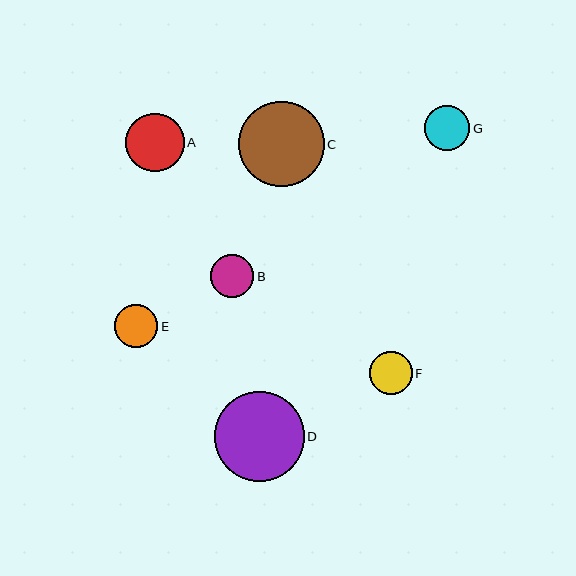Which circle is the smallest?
Circle F is the smallest with a size of approximately 43 pixels.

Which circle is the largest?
Circle D is the largest with a size of approximately 90 pixels.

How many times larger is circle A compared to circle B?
Circle A is approximately 1.3 times the size of circle B.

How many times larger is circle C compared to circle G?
Circle C is approximately 1.9 times the size of circle G.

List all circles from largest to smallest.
From largest to smallest: D, C, A, G, B, E, F.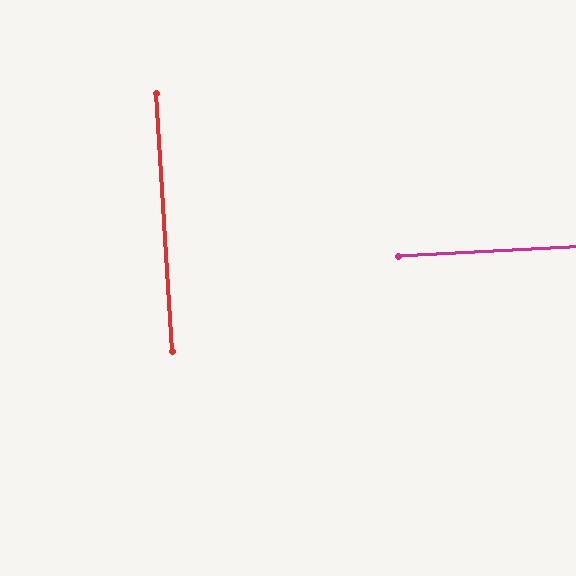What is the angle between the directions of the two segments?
Approximately 89 degrees.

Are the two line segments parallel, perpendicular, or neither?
Perpendicular — they meet at approximately 89°.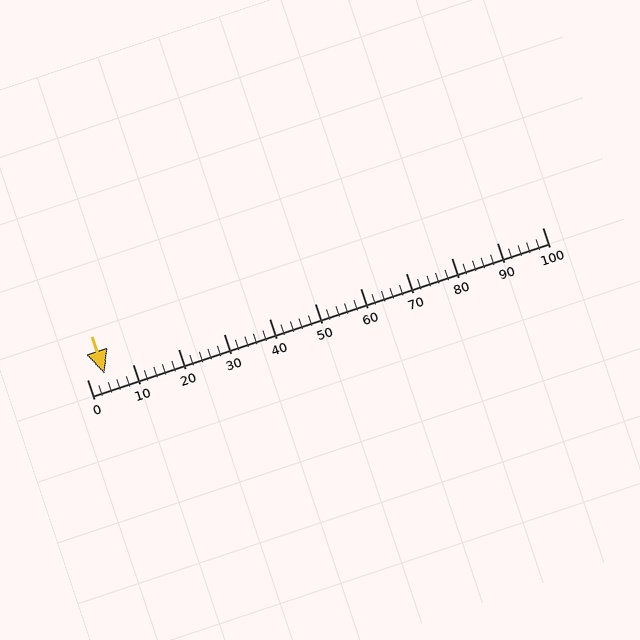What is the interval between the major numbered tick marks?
The major tick marks are spaced 10 units apart.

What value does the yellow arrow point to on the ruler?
The yellow arrow points to approximately 4.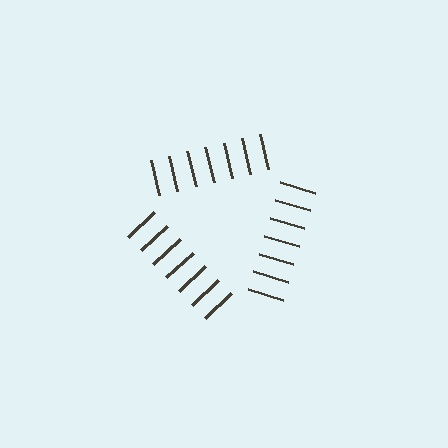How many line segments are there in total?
21 — 7 along each of the 3 edges.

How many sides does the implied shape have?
3 sides — the line-ends trace a triangle.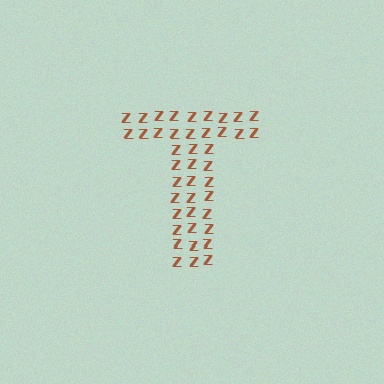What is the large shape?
The large shape is the letter T.